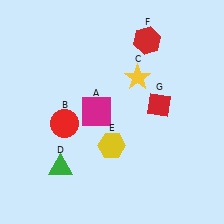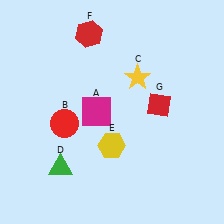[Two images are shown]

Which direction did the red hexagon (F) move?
The red hexagon (F) moved left.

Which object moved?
The red hexagon (F) moved left.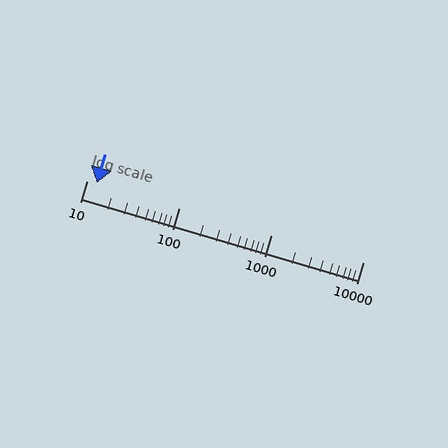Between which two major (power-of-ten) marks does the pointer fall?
The pointer is between 10 and 100.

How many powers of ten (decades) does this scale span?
The scale spans 3 decades, from 10 to 10000.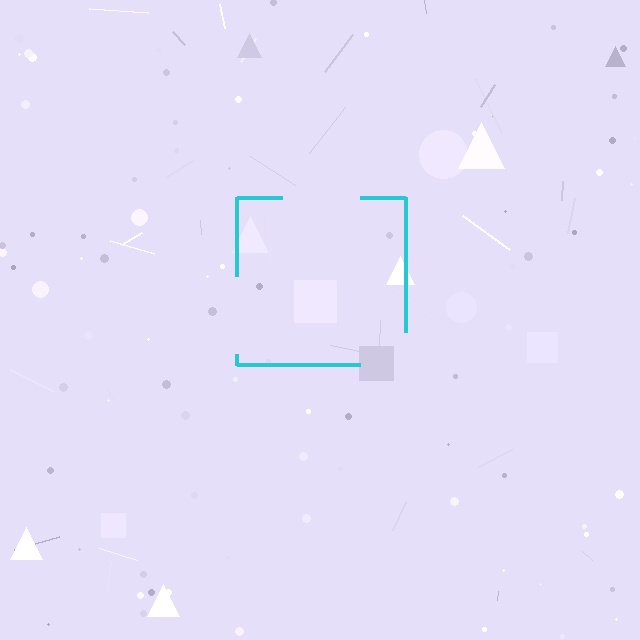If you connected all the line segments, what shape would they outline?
They would outline a square.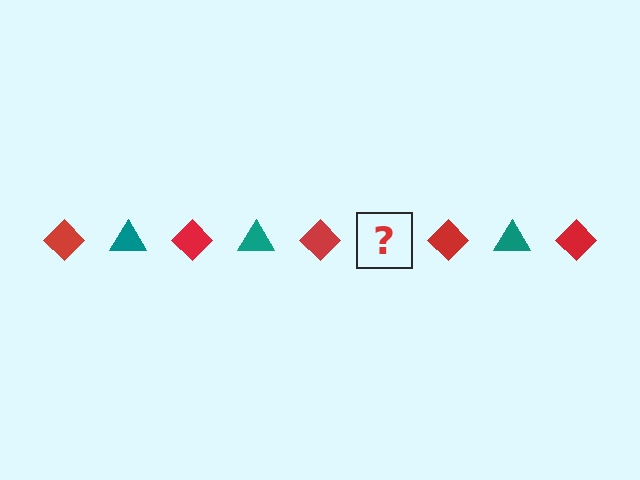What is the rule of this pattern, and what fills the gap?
The rule is that the pattern alternates between red diamond and teal triangle. The gap should be filled with a teal triangle.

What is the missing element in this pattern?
The missing element is a teal triangle.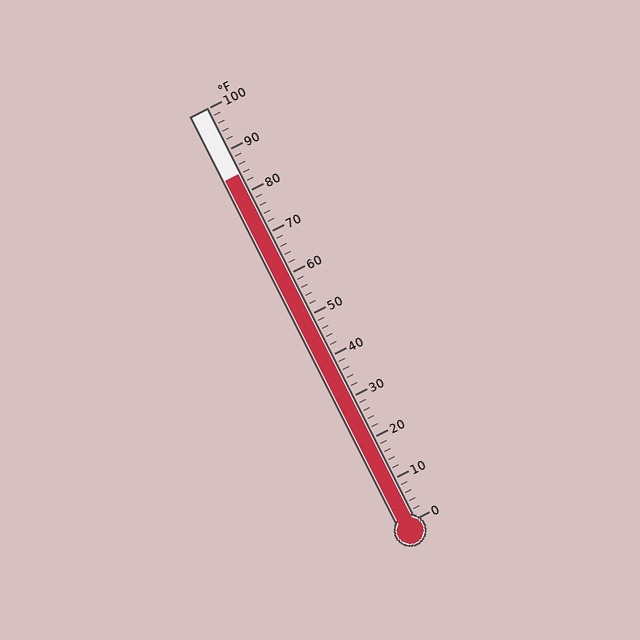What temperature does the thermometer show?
The thermometer shows approximately 84°F.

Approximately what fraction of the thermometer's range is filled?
The thermometer is filled to approximately 85% of its range.